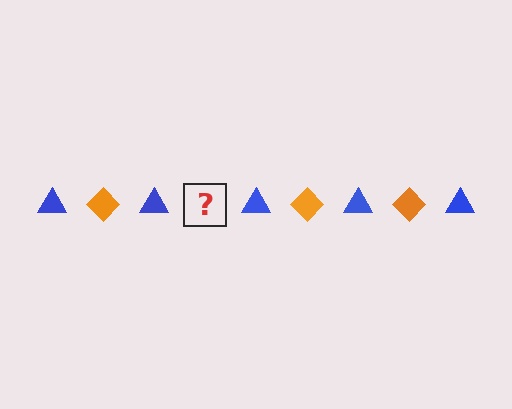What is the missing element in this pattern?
The missing element is an orange diamond.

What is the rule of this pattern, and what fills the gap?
The rule is that the pattern alternates between blue triangle and orange diamond. The gap should be filled with an orange diamond.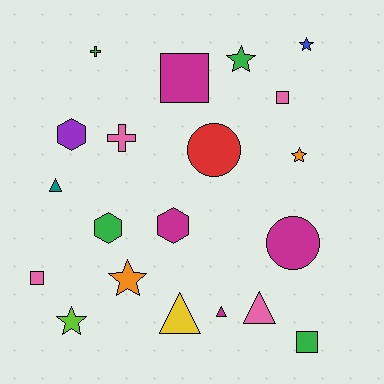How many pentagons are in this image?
There are no pentagons.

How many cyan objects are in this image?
There are no cyan objects.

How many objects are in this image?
There are 20 objects.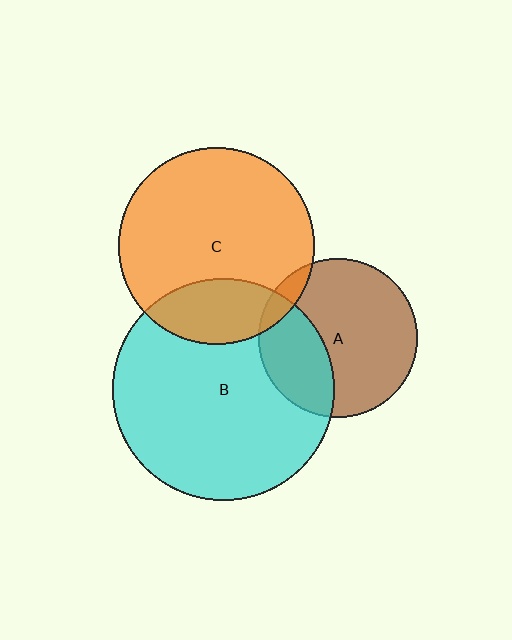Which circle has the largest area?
Circle B (cyan).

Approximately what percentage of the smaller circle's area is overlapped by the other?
Approximately 30%.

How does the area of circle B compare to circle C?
Approximately 1.3 times.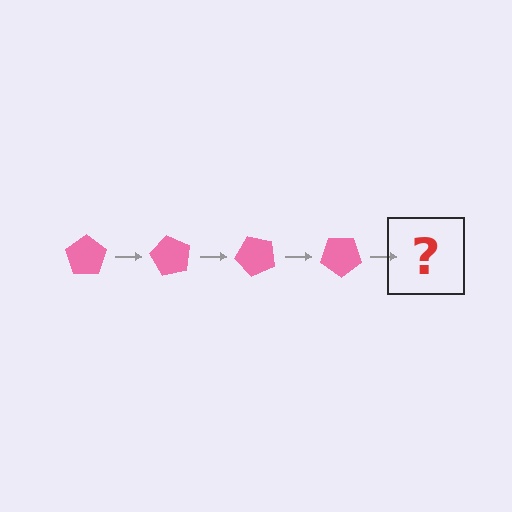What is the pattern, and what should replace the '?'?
The pattern is that the pentagon rotates 60 degrees each step. The '?' should be a pink pentagon rotated 240 degrees.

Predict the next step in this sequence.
The next step is a pink pentagon rotated 240 degrees.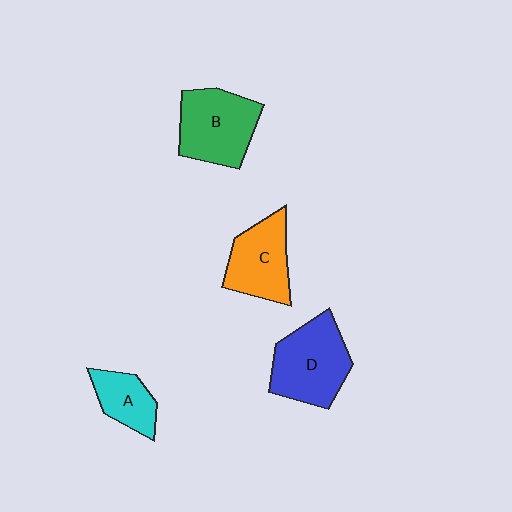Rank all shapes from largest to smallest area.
From largest to smallest: D (blue), B (green), C (orange), A (cyan).